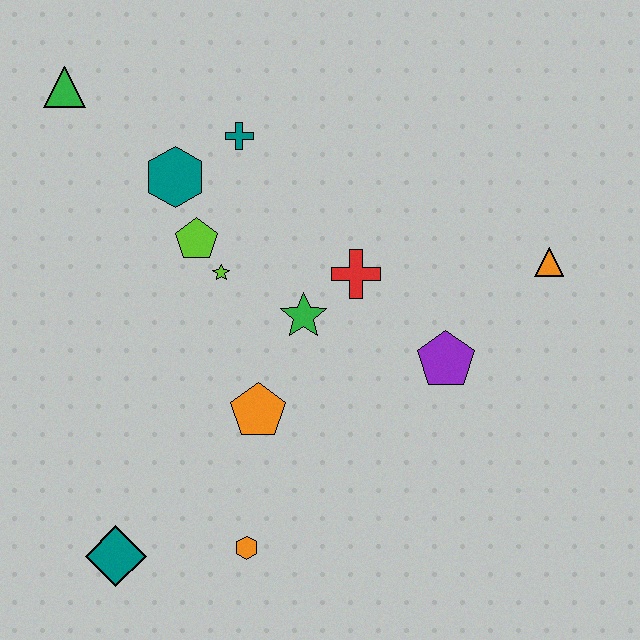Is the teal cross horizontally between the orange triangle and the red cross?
No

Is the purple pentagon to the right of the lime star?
Yes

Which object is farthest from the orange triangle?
The teal diamond is farthest from the orange triangle.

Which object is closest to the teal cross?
The teal hexagon is closest to the teal cross.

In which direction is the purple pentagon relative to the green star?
The purple pentagon is to the right of the green star.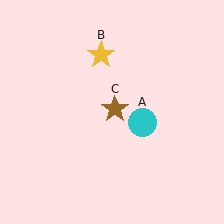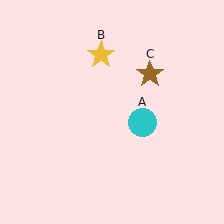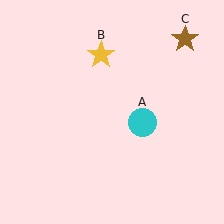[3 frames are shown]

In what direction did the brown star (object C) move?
The brown star (object C) moved up and to the right.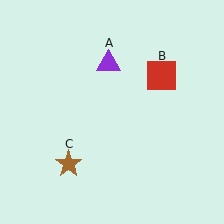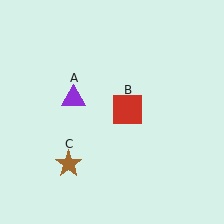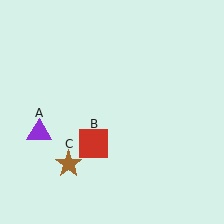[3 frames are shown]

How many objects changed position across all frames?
2 objects changed position: purple triangle (object A), red square (object B).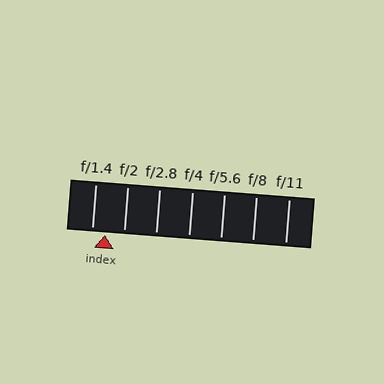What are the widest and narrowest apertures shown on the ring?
The widest aperture shown is f/1.4 and the narrowest is f/11.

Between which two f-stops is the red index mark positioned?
The index mark is between f/1.4 and f/2.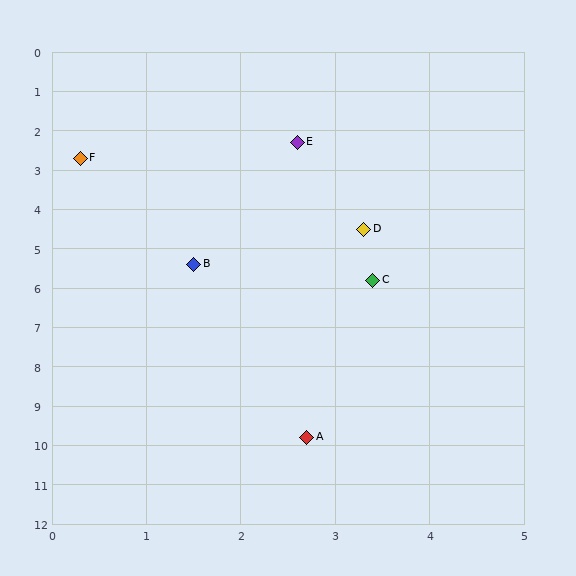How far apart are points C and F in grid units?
Points C and F are about 4.4 grid units apart.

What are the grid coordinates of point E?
Point E is at approximately (2.6, 2.3).